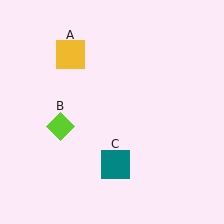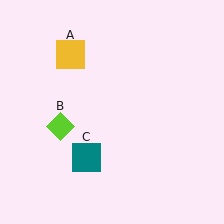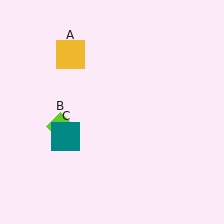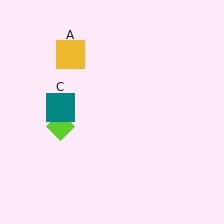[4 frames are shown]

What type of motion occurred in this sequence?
The teal square (object C) rotated clockwise around the center of the scene.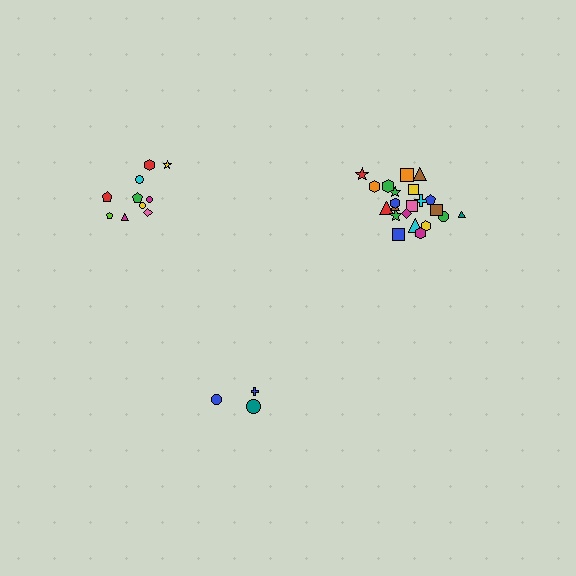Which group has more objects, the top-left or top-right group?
The top-right group.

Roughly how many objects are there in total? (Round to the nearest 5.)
Roughly 35 objects in total.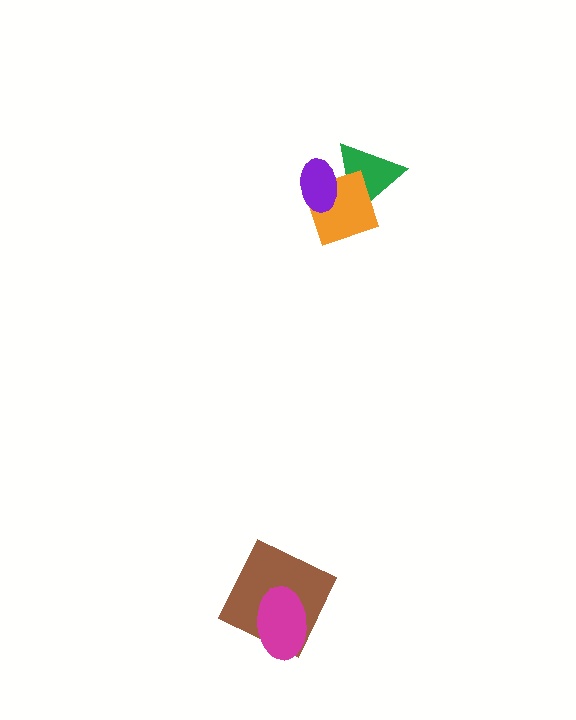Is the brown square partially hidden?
Yes, it is partially covered by another shape.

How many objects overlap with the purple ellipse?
2 objects overlap with the purple ellipse.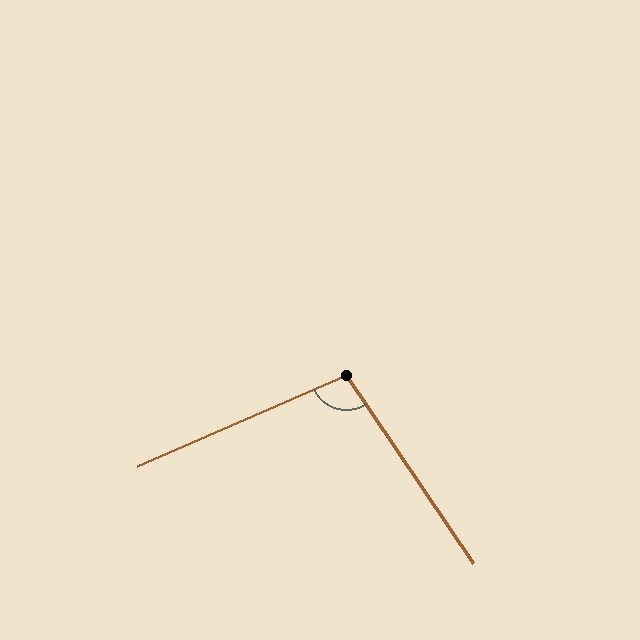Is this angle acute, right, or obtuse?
It is obtuse.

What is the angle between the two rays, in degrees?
Approximately 100 degrees.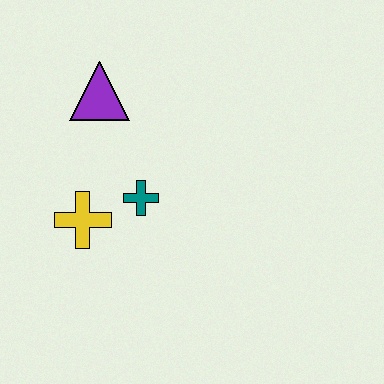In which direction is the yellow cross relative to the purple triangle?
The yellow cross is below the purple triangle.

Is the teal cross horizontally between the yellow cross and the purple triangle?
No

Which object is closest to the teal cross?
The yellow cross is closest to the teal cross.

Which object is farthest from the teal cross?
The purple triangle is farthest from the teal cross.